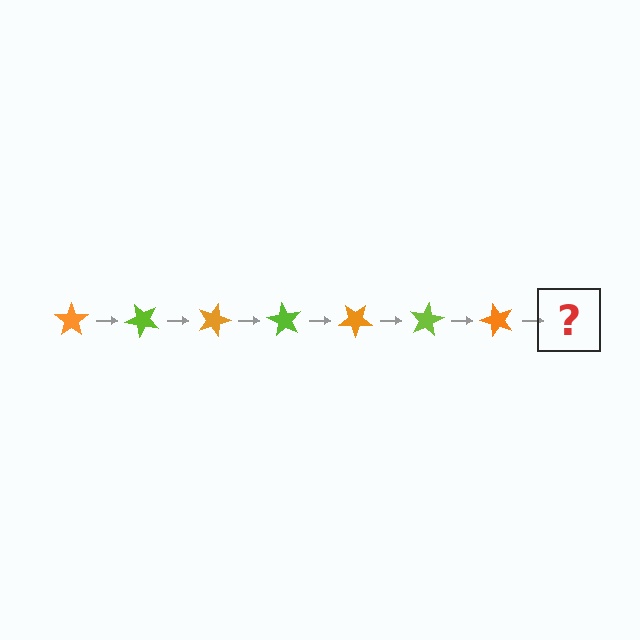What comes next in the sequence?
The next element should be a lime star, rotated 315 degrees from the start.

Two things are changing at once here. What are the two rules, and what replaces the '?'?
The two rules are that it rotates 45 degrees each step and the color cycles through orange and lime. The '?' should be a lime star, rotated 315 degrees from the start.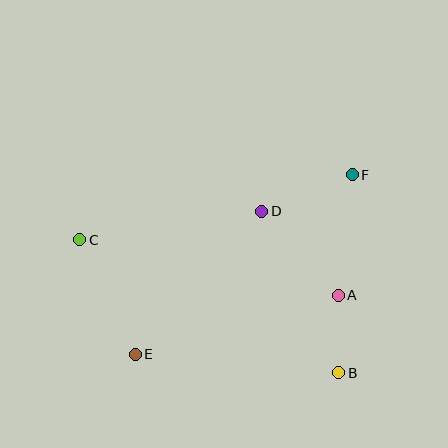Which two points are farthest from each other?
Points B and C are farthest from each other.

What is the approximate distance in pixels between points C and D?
The distance between C and D is approximately 185 pixels.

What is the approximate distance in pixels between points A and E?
The distance between A and E is approximately 211 pixels.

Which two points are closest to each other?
Points A and B are closest to each other.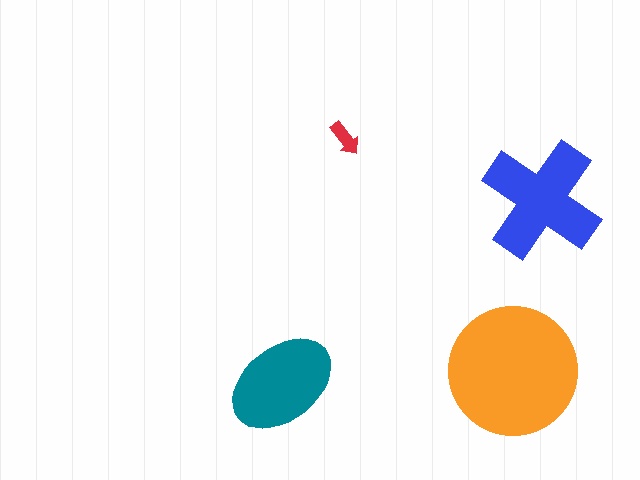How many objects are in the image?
There are 4 objects in the image.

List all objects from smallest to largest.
The red arrow, the teal ellipse, the blue cross, the orange circle.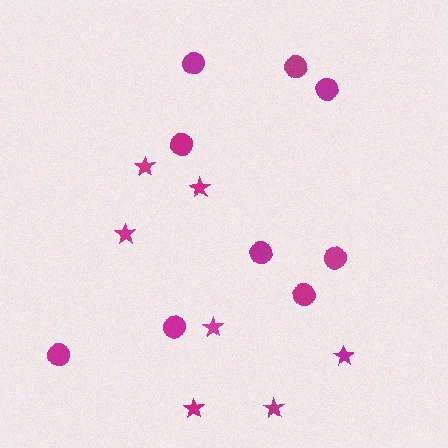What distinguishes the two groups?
There are 2 groups: one group of circles (9) and one group of stars (7).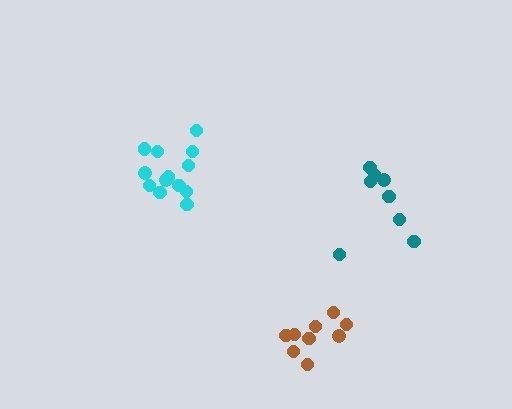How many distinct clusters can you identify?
There are 3 distinct clusters.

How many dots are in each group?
Group 1: 9 dots, Group 2: 8 dots, Group 3: 13 dots (30 total).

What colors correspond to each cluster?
The clusters are colored: brown, teal, cyan.